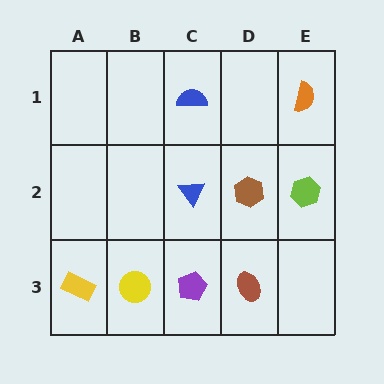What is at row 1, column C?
A blue semicircle.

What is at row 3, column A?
A yellow rectangle.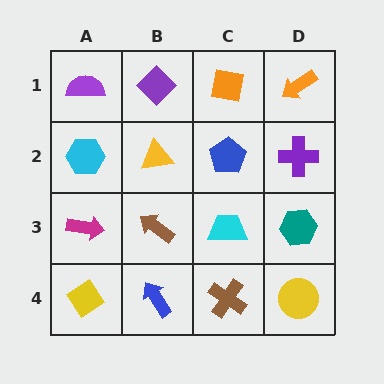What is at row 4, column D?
A yellow circle.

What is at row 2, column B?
A yellow triangle.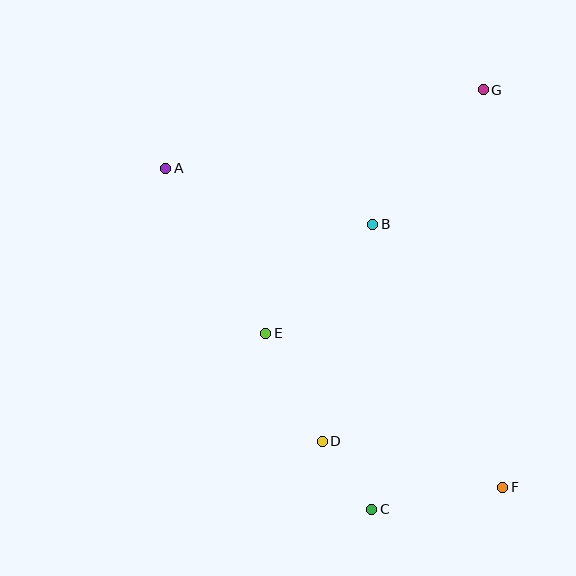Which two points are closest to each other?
Points C and D are closest to each other.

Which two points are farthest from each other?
Points A and F are farthest from each other.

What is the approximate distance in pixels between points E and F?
The distance between E and F is approximately 282 pixels.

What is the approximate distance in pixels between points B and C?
The distance between B and C is approximately 285 pixels.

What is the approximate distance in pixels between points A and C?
The distance between A and C is approximately 398 pixels.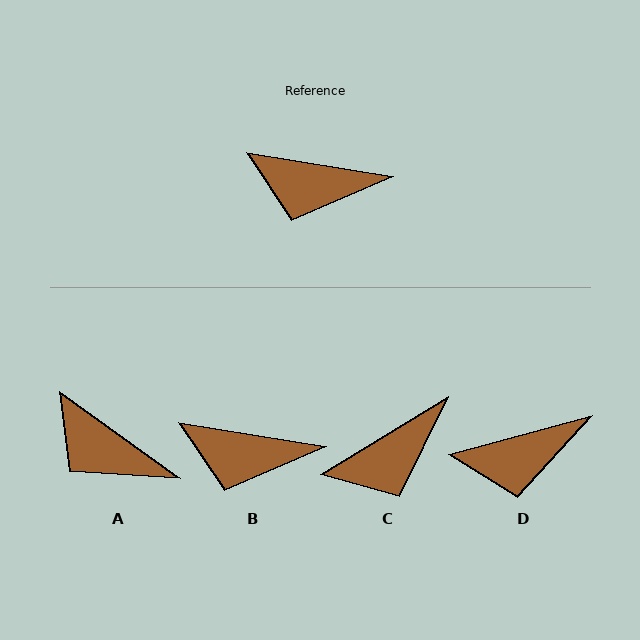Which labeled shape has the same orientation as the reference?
B.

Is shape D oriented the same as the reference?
No, it is off by about 24 degrees.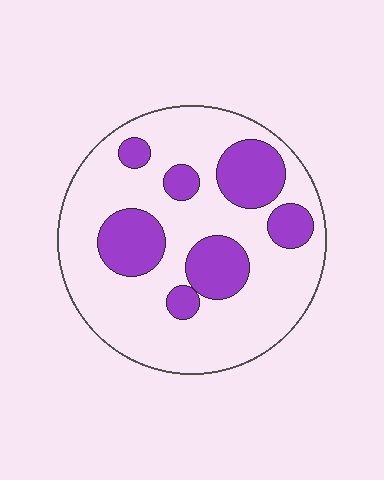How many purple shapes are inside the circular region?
7.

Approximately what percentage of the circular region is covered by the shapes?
Approximately 25%.